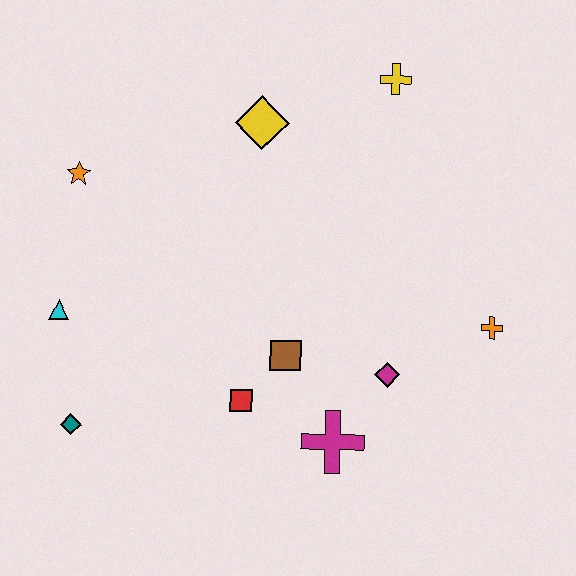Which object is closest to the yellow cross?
The yellow diamond is closest to the yellow cross.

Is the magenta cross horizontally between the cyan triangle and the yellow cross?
Yes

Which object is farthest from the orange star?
The orange cross is farthest from the orange star.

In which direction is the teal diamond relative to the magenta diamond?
The teal diamond is to the left of the magenta diamond.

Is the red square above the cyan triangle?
No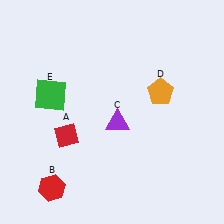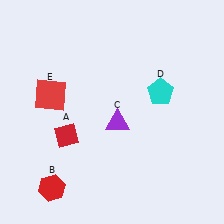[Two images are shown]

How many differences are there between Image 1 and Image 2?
There are 2 differences between the two images.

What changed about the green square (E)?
In Image 1, E is green. In Image 2, it changed to red.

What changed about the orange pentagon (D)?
In Image 1, D is orange. In Image 2, it changed to cyan.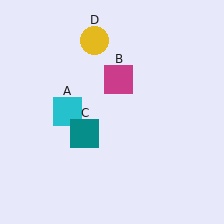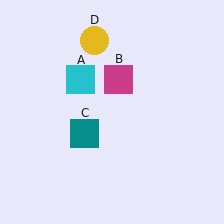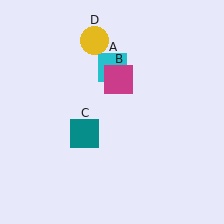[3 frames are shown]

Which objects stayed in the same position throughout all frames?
Magenta square (object B) and teal square (object C) and yellow circle (object D) remained stationary.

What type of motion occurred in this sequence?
The cyan square (object A) rotated clockwise around the center of the scene.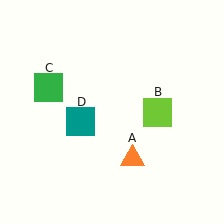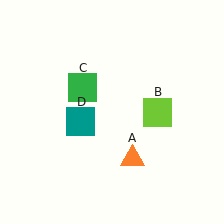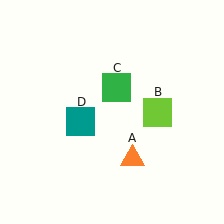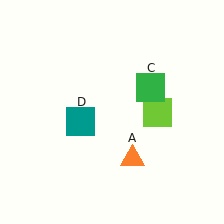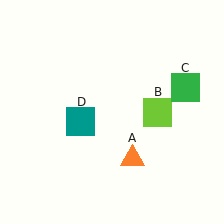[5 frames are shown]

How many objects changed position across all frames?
1 object changed position: green square (object C).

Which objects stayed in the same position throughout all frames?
Orange triangle (object A) and lime square (object B) and teal square (object D) remained stationary.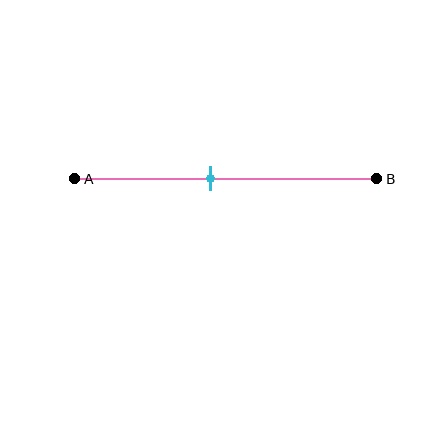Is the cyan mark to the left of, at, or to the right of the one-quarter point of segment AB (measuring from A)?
The cyan mark is to the right of the one-quarter point of segment AB.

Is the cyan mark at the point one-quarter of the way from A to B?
No, the mark is at about 45% from A, not at the 25% one-quarter point.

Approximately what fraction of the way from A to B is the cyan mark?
The cyan mark is approximately 45% of the way from A to B.